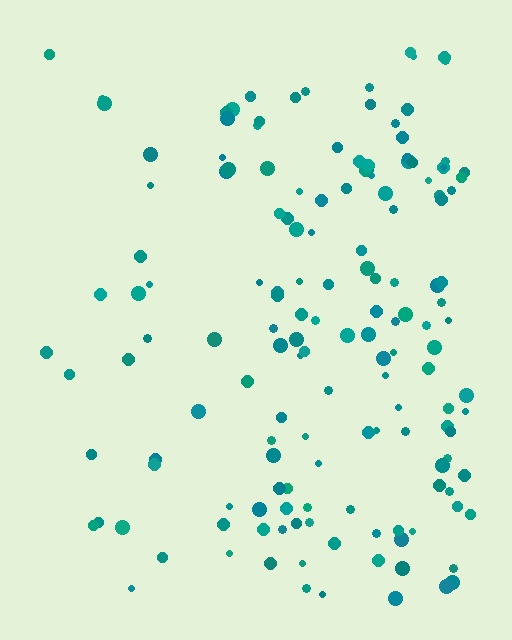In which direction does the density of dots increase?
From left to right, with the right side densest.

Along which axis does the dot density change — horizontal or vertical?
Horizontal.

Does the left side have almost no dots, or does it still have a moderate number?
Still a moderate number, just noticeably fewer than the right.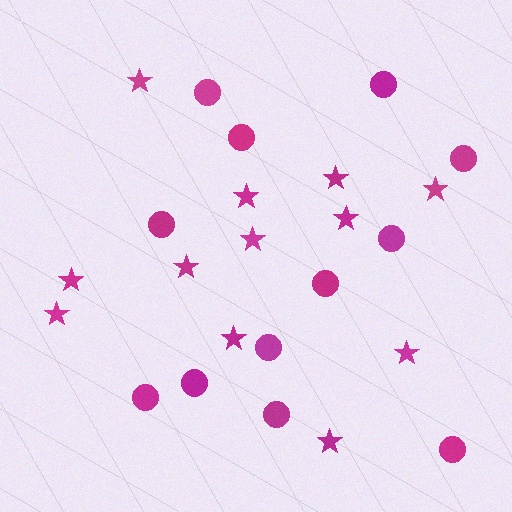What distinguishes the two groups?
There are 2 groups: one group of circles (12) and one group of stars (12).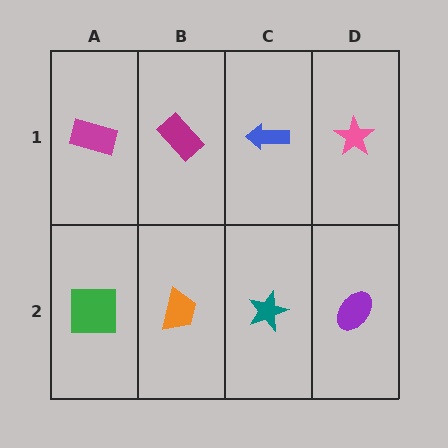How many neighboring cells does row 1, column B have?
3.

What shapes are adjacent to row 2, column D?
A pink star (row 1, column D), a teal star (row 2, column C).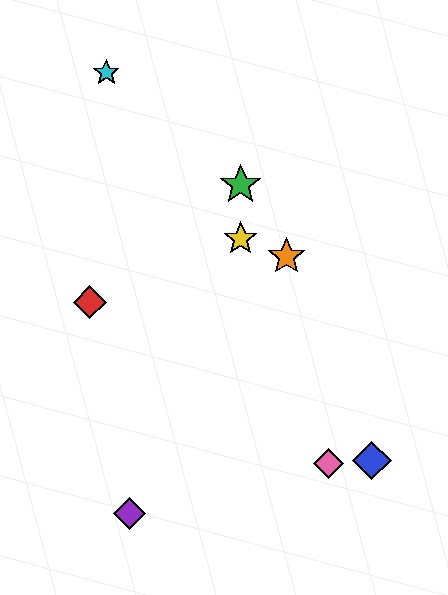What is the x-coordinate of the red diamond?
The red diamond is at x≈90.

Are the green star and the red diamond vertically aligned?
No, the green star is at x≈241 and the red diamond is at x≈90.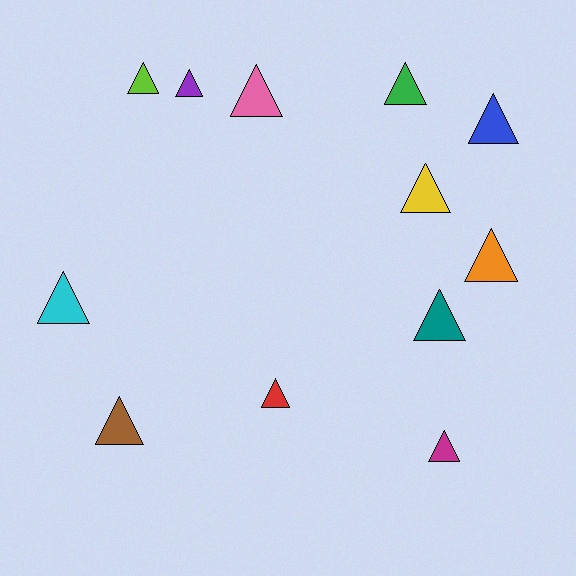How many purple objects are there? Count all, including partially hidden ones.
There is 1 purple object.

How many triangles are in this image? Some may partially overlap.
There are 12 triangles.